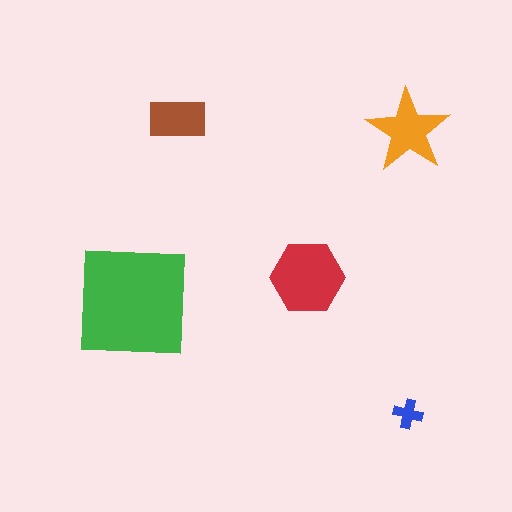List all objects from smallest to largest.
The blue cross, the brown rectangle, the orange star, the red hexagon, the green square.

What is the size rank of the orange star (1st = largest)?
3rd.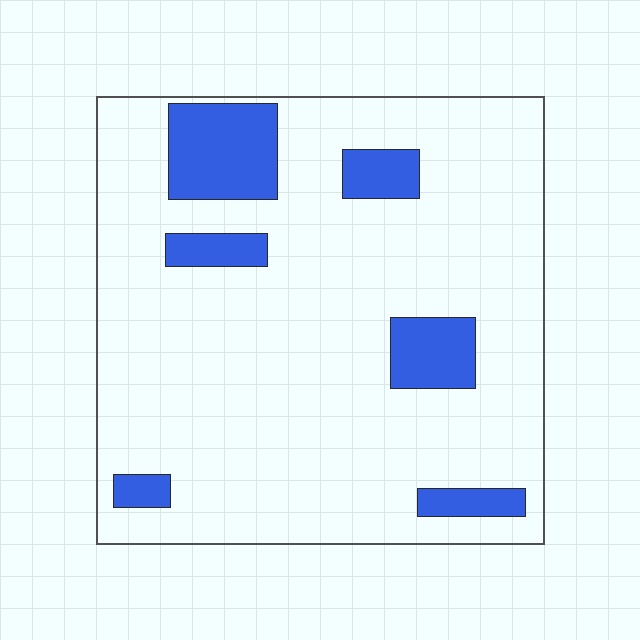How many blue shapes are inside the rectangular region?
6.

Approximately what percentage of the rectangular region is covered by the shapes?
Approximately 15%.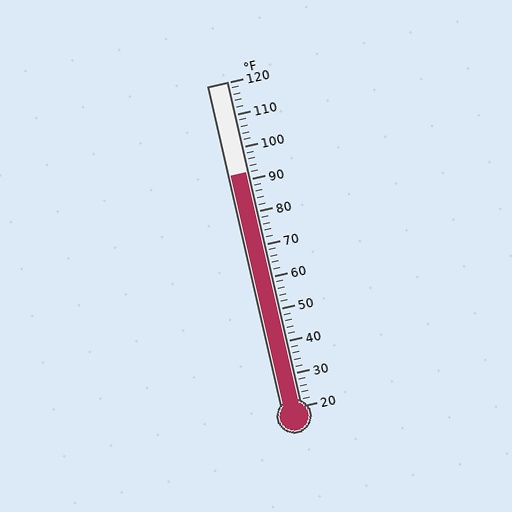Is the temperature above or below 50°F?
The temperature is above 50°F.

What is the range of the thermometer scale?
The thermometer scale ranges from 20°F to 120°F.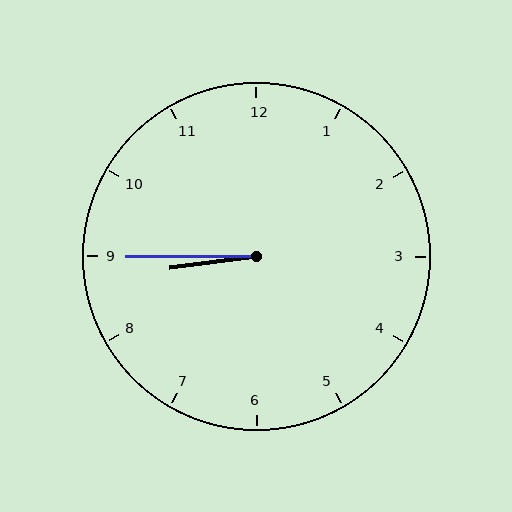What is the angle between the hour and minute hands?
Approximately 8 degrees.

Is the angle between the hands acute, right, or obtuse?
It is acute.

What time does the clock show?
8:45.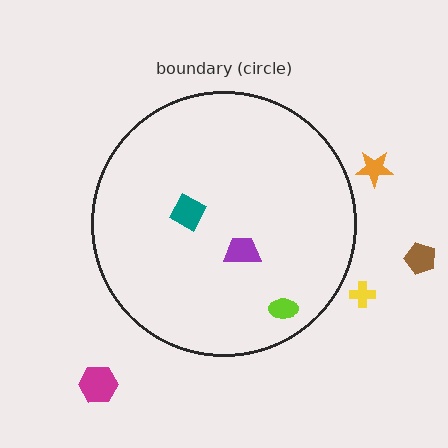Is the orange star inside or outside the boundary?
Outside.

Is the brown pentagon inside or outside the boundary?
Outside.